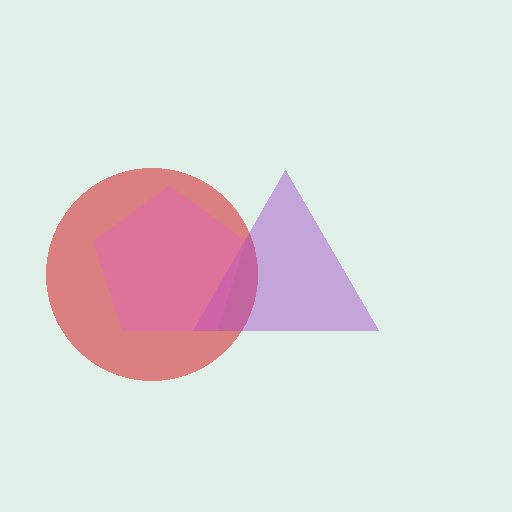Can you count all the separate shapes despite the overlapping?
Yes, there are 3 separate shapes.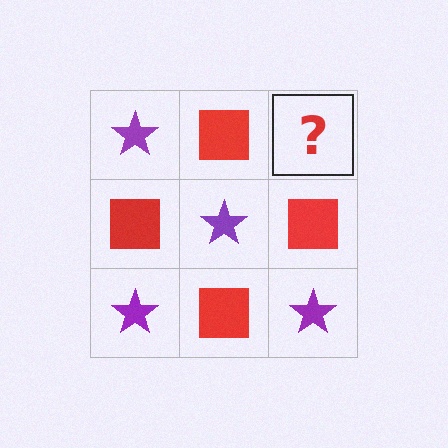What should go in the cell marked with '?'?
The missing cell should contain a purple star.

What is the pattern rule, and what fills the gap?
The rule is that it alternates purple star and red square in a checkerboard pattern. The gap should be filled with a purple star.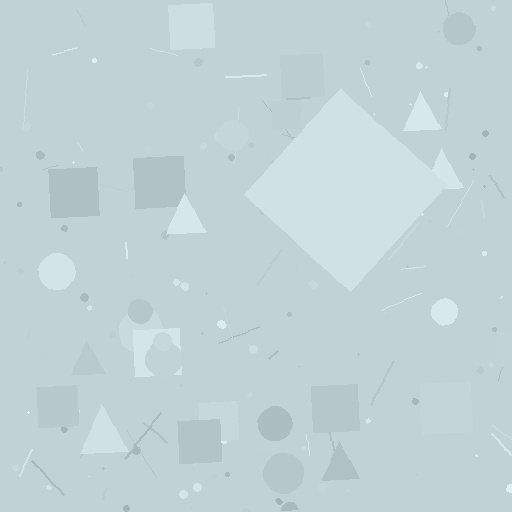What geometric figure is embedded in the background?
A diamond is embedded in the background.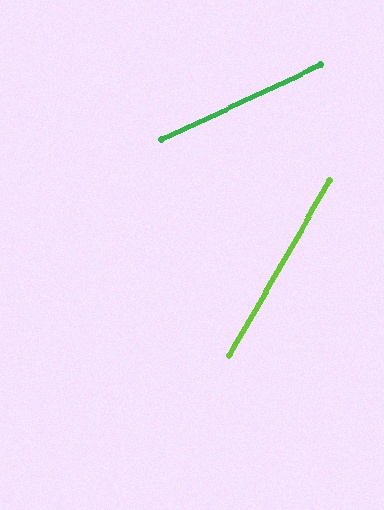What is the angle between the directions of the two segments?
Approximately 35 degrees.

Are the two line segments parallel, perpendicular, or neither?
Neither parallel nor perpendicular — they differ by about 35°.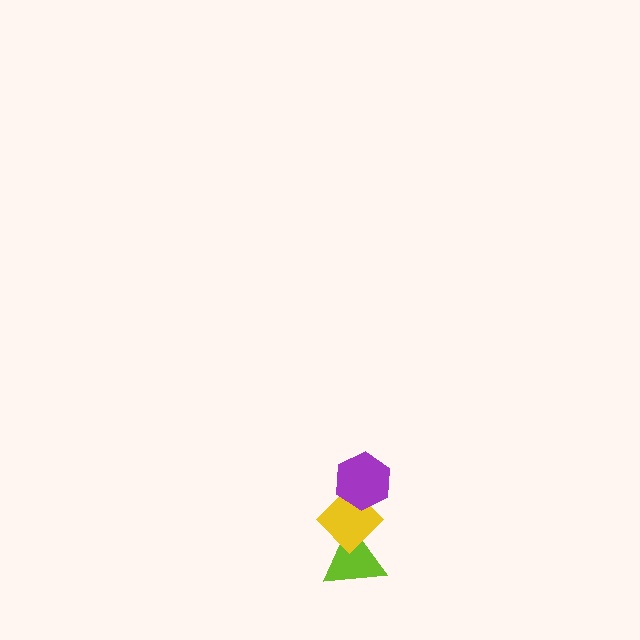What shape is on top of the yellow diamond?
The purple hexagon is on top of the yellow diamond.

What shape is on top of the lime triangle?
The yellow diamond is on top of the lime triangle.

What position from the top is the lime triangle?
The lime triangle is 3rd from the top.